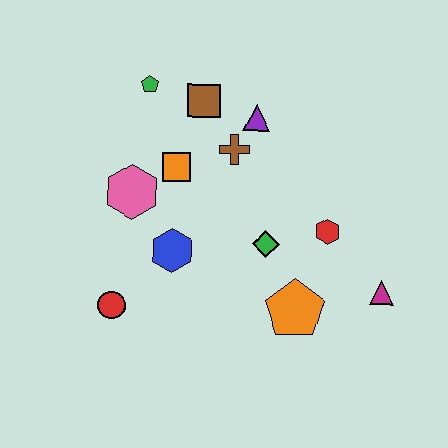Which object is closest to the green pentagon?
The brown square is closest to the green pentagon.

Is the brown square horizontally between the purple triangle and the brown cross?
No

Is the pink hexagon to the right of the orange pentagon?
No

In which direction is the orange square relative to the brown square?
The orange square is below the brown square.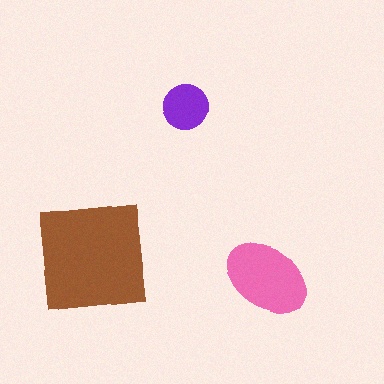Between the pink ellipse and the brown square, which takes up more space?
The brown square.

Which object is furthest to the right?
The pink ellipse is rightmost.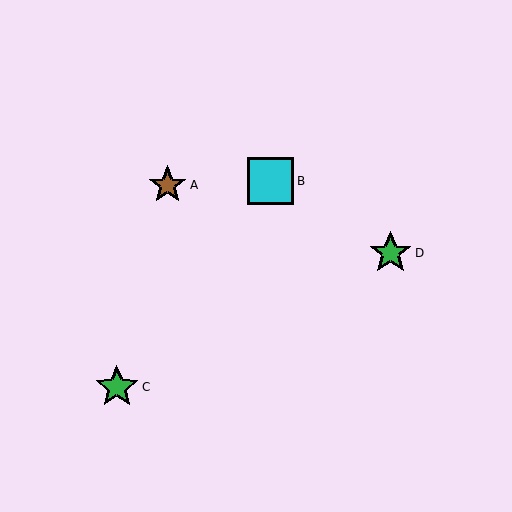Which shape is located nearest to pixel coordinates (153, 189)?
The brown star (labeled A) at (168, 185) is nearest to that location.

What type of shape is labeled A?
Shape A is a brown star.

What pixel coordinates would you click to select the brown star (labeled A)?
Click at (168, 185) to select the brown star A.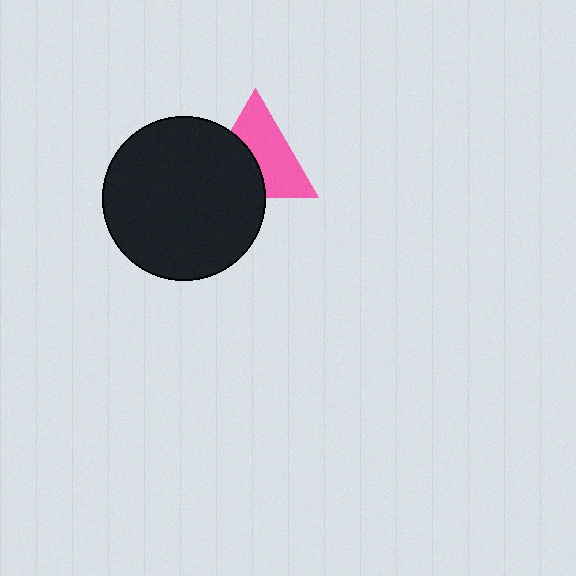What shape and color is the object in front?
The object in front is a black circle.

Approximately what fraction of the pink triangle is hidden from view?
Roughly 42% of the pink triangle is hidden behind the black circle.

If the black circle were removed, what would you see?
You would see the complete pink triangle.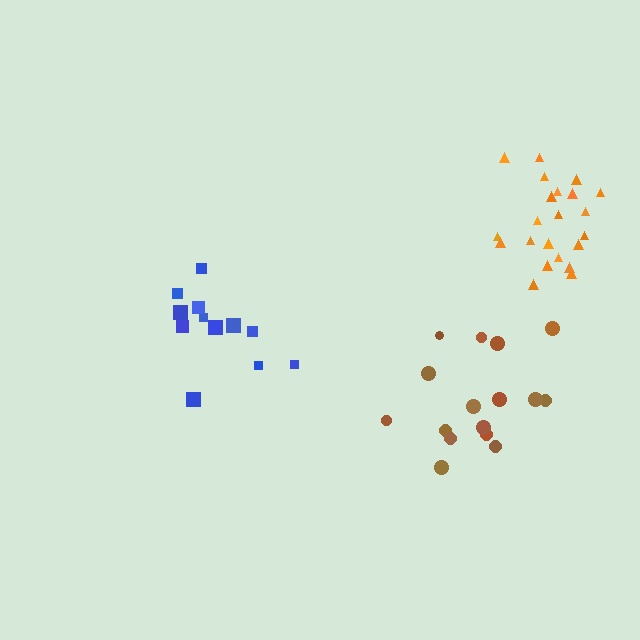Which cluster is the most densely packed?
Orange.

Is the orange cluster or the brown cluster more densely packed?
Orange.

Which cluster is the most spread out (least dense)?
Blue.